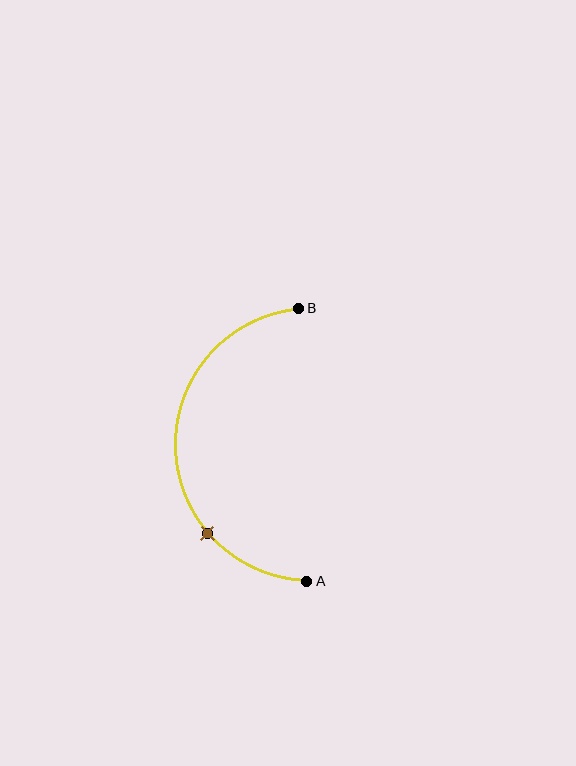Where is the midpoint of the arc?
The arc midpoint is the point on the curve farthest from the straight line joining A and B. It sits to the left of that line.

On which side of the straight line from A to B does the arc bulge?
The arc bulges to the left of the straight line connecting A and B.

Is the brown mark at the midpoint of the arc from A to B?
No. The brown mark lies on the arc but is closer to endpoint A. The arc midpoint would be at the point on the curve equidistant along the arc from both A and B.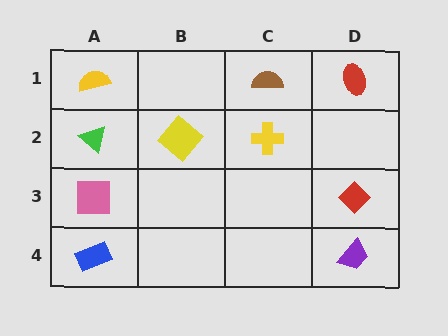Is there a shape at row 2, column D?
No, that cell is empty.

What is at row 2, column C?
A yellow cross.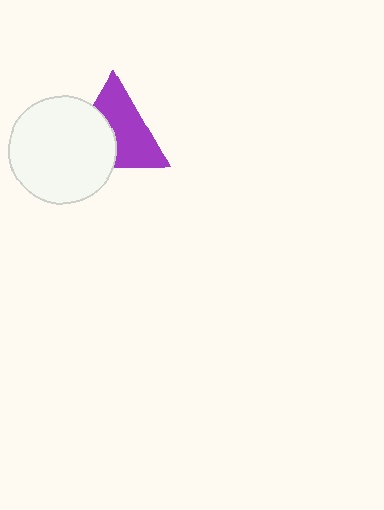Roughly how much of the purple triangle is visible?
About half of it is visible (roughly 59%).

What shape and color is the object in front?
The object in front is a white circle.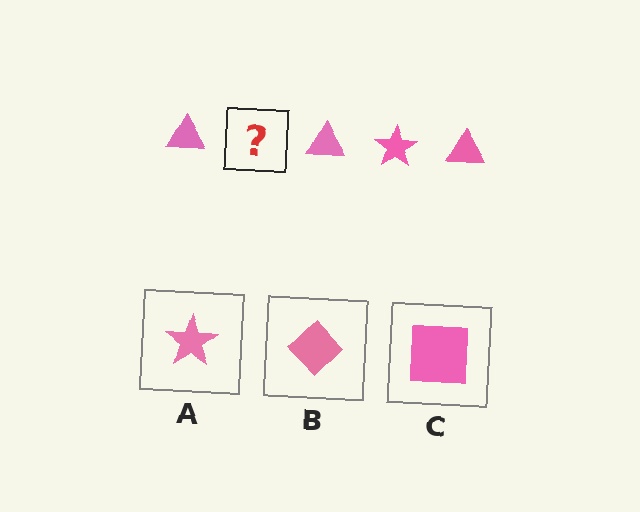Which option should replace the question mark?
Option A.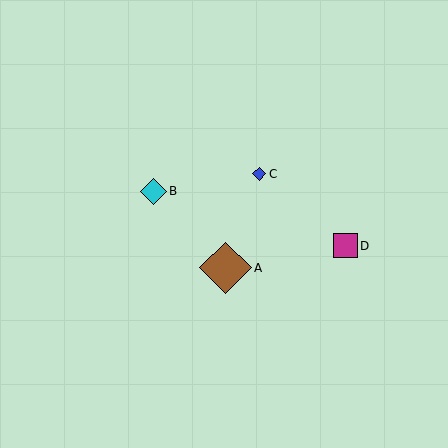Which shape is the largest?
The brown diamond (labeled A) is the largest.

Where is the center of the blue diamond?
The center of the blue diamond is at (259, 174).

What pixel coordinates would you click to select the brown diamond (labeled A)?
Click at (226, 268) to select the brown diamond A.